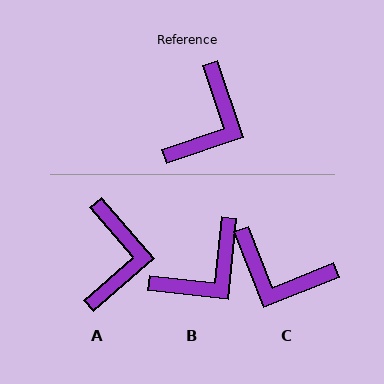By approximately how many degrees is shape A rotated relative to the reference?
Approximately 22 degrees counter-clockwise.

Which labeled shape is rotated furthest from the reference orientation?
C, about 87 degrees away.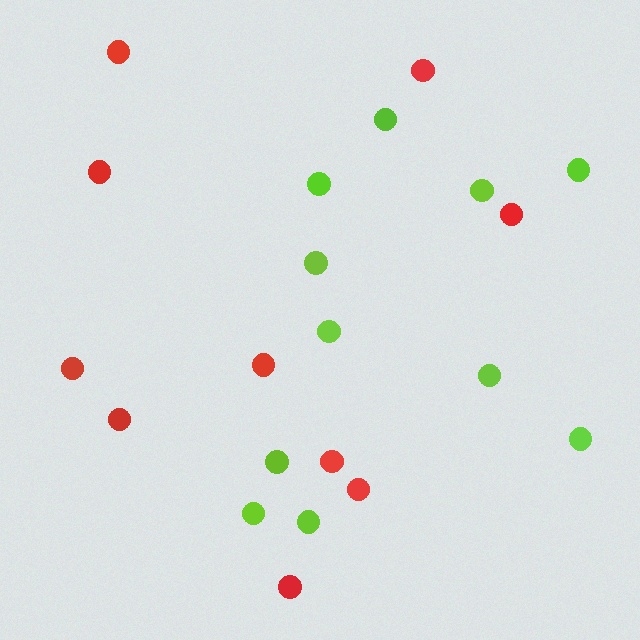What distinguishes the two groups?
There are 2 groups: one group of lime circles (11) and one group of red circles (10).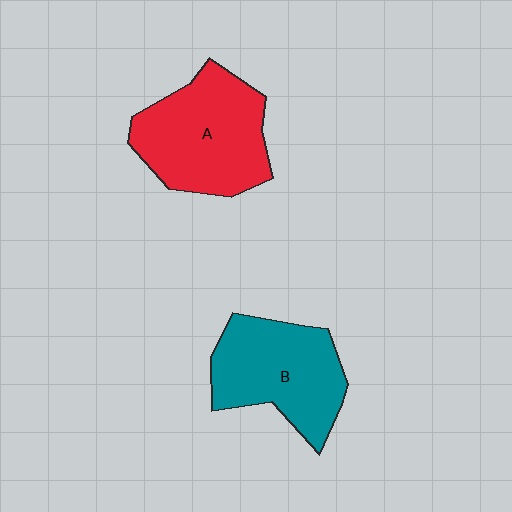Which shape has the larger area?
Shape A (red).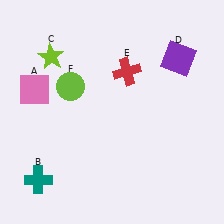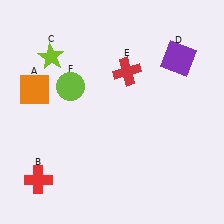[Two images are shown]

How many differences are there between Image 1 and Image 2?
There are 2 differences between the two images.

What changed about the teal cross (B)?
In Image 1, B is teal. In Image 2, it changed to red.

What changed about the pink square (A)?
In Image 1, A is pink. In Image 2, it changed to orange.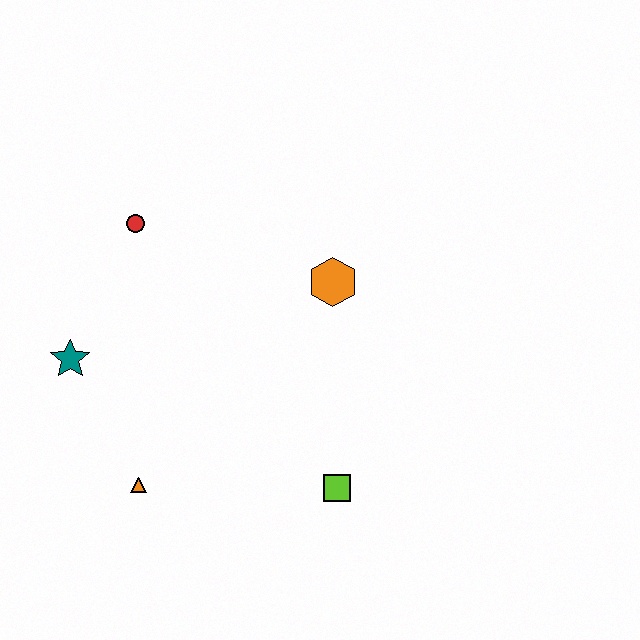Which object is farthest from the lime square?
The red circle is farthest from the lime square.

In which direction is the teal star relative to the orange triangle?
The teal star is above the orange triangle.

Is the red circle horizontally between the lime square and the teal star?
Yes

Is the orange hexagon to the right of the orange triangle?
Yes